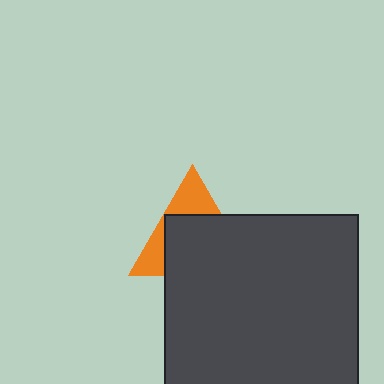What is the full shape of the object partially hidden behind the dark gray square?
The partially hidden object is an orange triangle.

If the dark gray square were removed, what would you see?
You would see the complete orange triangle.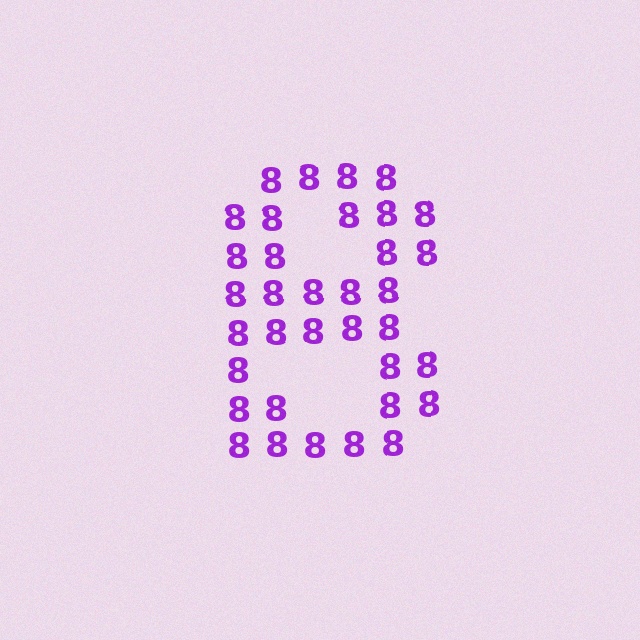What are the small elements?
The small elements are digit 8's.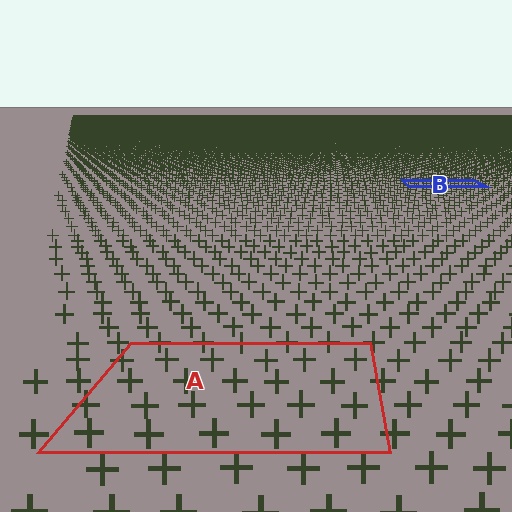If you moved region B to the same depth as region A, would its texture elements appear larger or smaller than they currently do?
They would appear larger. At a closer depth, the same texture elements are projected at a bigger on-screen size.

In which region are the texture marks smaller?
The texture marks are smaller in region B, because it is farther away.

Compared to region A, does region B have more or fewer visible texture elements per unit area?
Region B has more texture elements per unit area — they are packed more densely because it is farther away.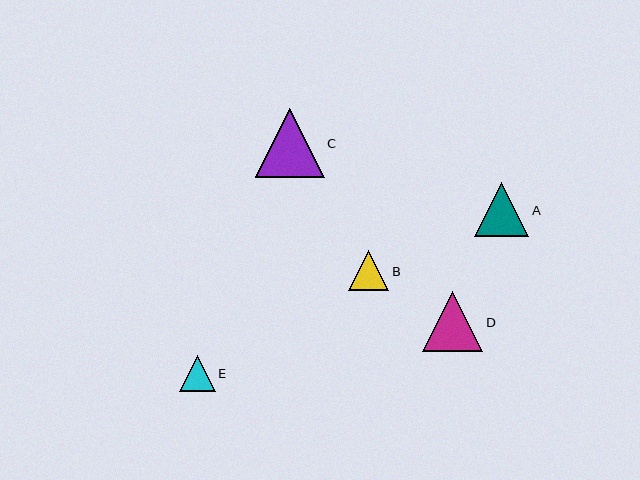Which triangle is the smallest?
Triangle E is the smallest with a size of approximately 36 pixels.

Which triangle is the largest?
Triangle C is the largest with a size of approximately 69 pixels.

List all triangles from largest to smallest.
From largest to smallest: C, D, A, B, E.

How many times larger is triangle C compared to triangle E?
Triangle C is approximately 1.9 times the size of triangle E.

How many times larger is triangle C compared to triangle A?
Triangle C is approximately 1.3 times the size of triangle A.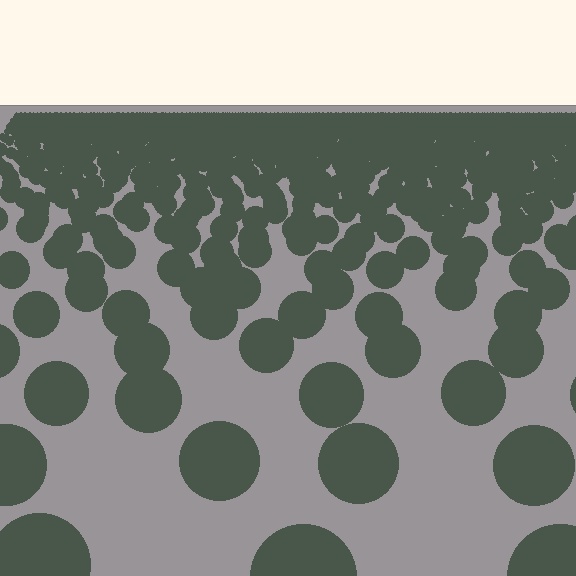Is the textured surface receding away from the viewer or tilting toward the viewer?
The surface is receding away from the viewer. Texture elements get smaller and denser toward the top.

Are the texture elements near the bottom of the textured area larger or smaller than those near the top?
Larger. Near the bottom, elements are closer to the viewer and appear at a bigger on-screen size.